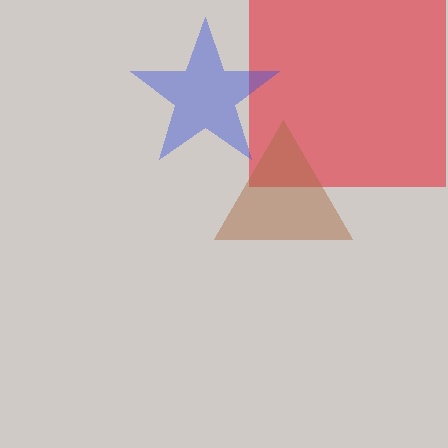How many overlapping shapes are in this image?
There are 3 overlapping shapes in the image.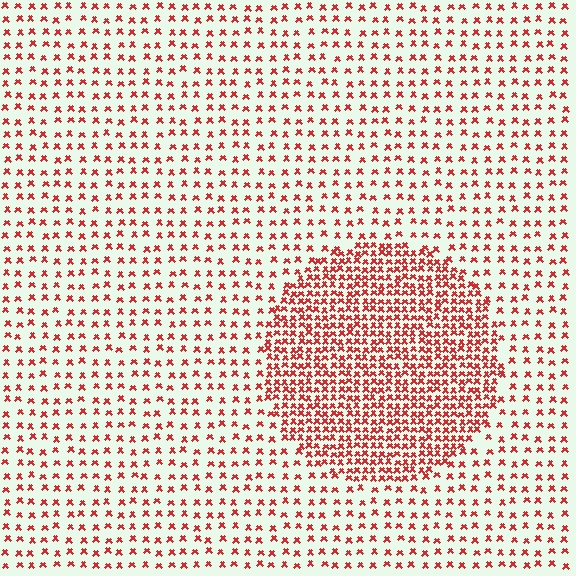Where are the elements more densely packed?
The elements are more densely packed inside the circle boundary.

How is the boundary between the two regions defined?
The boundary is defined by a change in element density (approximately 2.5x ratio). All elements are the same color, size, and shape.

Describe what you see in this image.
The image contains small red elements arranged at two different densities. A circle-shaped region is visible where the elements are more densely packed than the surrounding area.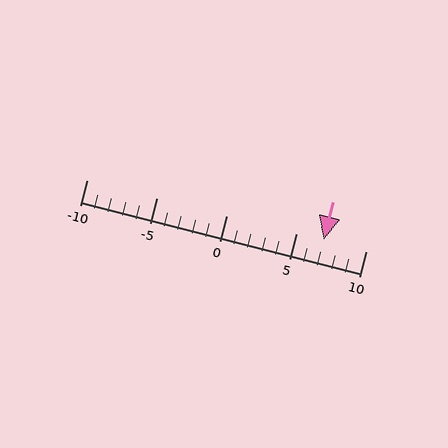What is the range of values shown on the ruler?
The ruler shows values from -10 to 10.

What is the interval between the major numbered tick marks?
The major tick marks are spaced 5 units apart.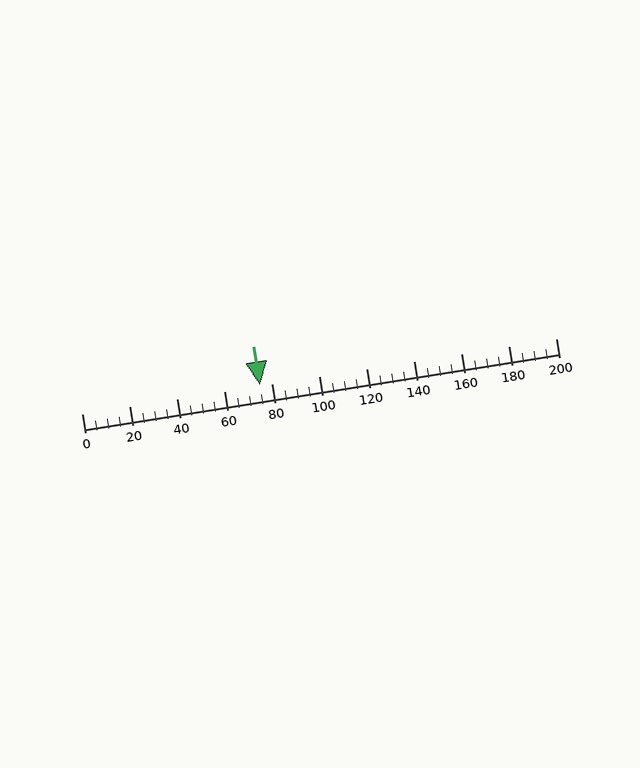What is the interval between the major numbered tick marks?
The major tick marks are spaced 20 units apart.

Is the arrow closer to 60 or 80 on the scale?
The arrow is closer to 80.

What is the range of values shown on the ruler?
The ruler shows values from 0 to 200.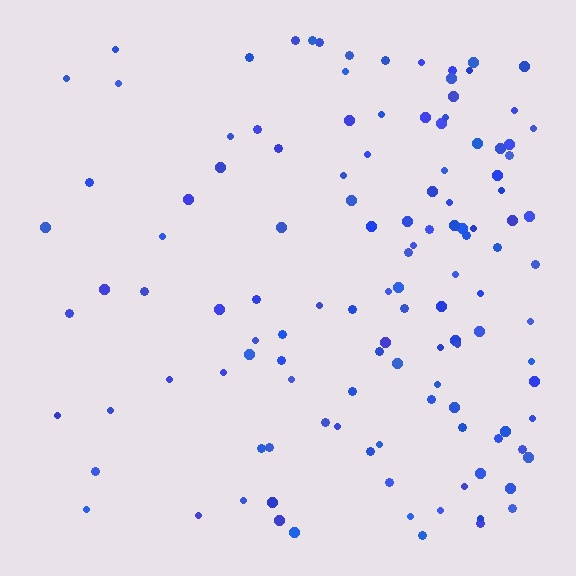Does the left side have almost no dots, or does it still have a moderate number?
Still a moderate number, just noticeably fewer than the right.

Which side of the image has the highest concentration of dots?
The right.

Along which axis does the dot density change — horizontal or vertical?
Horizontal.